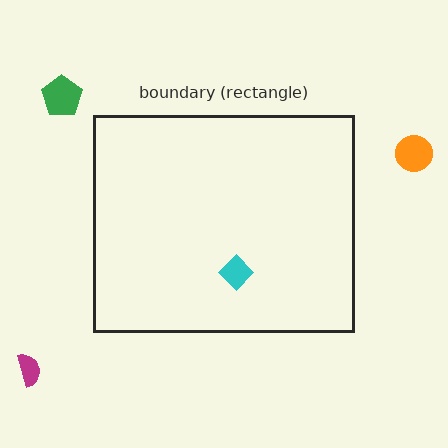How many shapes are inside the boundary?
1 inside, 3 outside.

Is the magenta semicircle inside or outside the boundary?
Outside.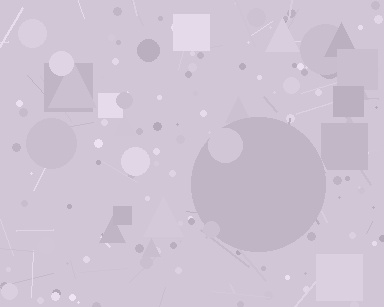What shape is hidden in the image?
A circle is hidden in the image.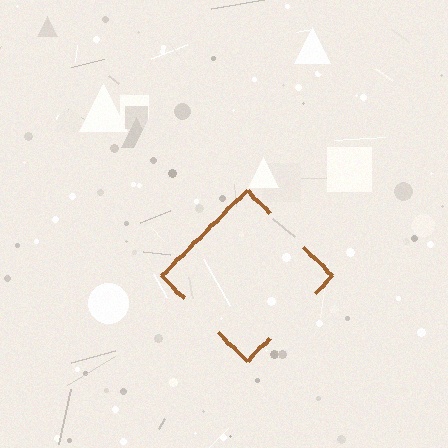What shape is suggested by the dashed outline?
The dashed outline suggests a diamond.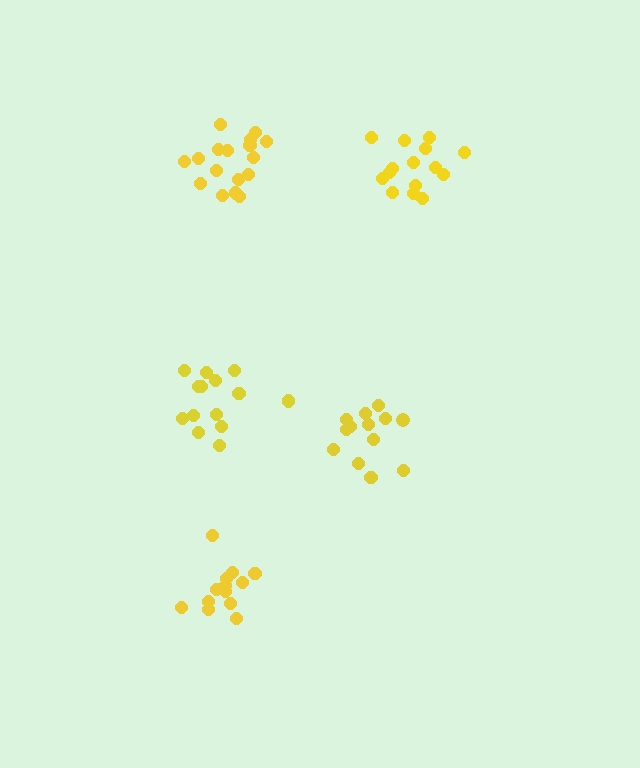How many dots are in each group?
Group 1: 15 dots, Group 2: 17 dots, Group 3: 13 dots, Group 4: 13 dots, Group 5: 14 dots (72 total).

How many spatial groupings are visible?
There are 5 spatial groupings.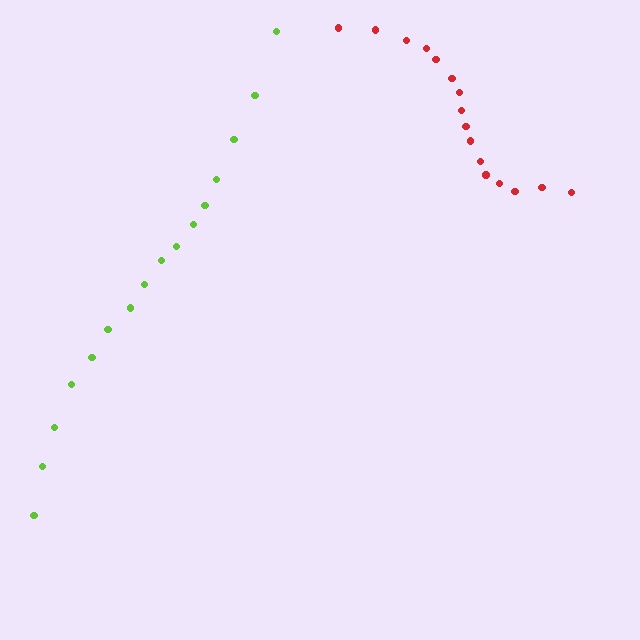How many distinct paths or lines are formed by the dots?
There are 2 distinct paths.